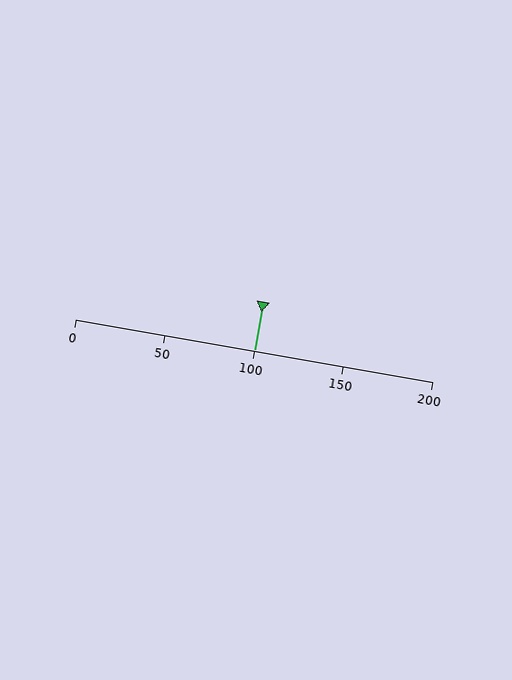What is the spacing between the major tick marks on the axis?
The major ticks are spaced 50 apart.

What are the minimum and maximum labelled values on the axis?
The axis runs from 0 to 200.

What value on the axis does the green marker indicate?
The marker indicates approximately 100.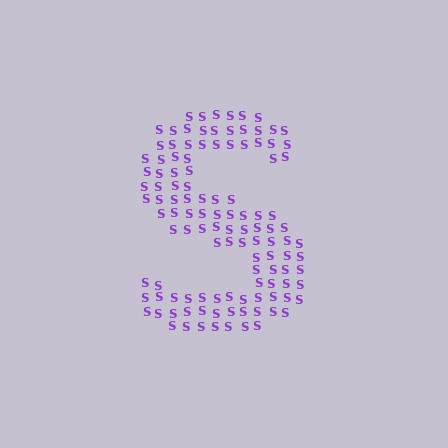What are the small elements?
The small elements are letter S's.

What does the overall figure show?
The overall figure shows the letter S.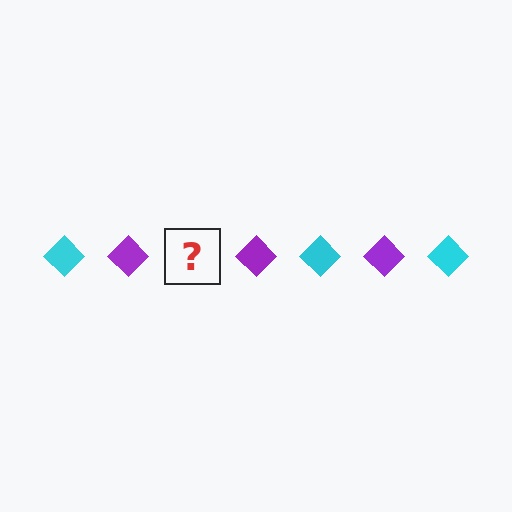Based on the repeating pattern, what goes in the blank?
The blank should be a cyan diamond.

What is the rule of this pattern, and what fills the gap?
The rule is that the pattern cycles through cyan, purple diamonds. The gap should be filled with a cyan diamond.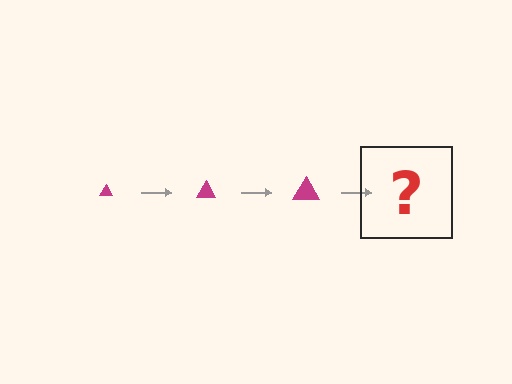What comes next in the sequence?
The next element should be a magenta triangle, larger than the previous one.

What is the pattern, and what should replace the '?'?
The pattern is that the triangle gets progressively larger each step. The '?' should be a magenta triangle, larger than the previous one.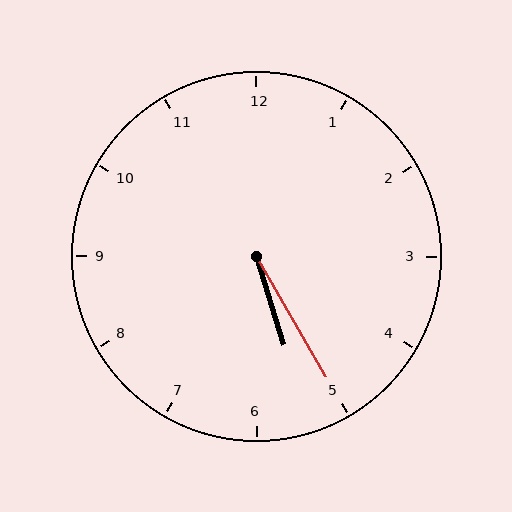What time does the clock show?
5:25.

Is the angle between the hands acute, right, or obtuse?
It is acute.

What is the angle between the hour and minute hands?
Approximately 12 degrees.